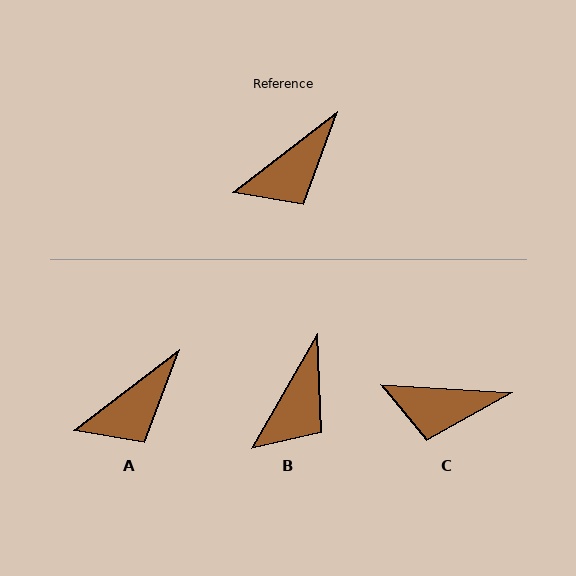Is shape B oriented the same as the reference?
No, it is off by about 23 degrees.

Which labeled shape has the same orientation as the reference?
A.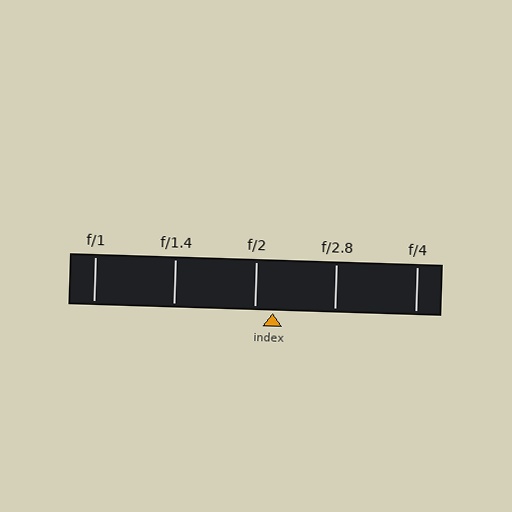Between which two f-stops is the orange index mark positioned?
The index mark is between f/2 and f/2.8.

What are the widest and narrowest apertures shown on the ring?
The widest aperture shown is f/1 and the narrowest is f/4.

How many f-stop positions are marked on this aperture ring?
There are 5 f-stop positions marked.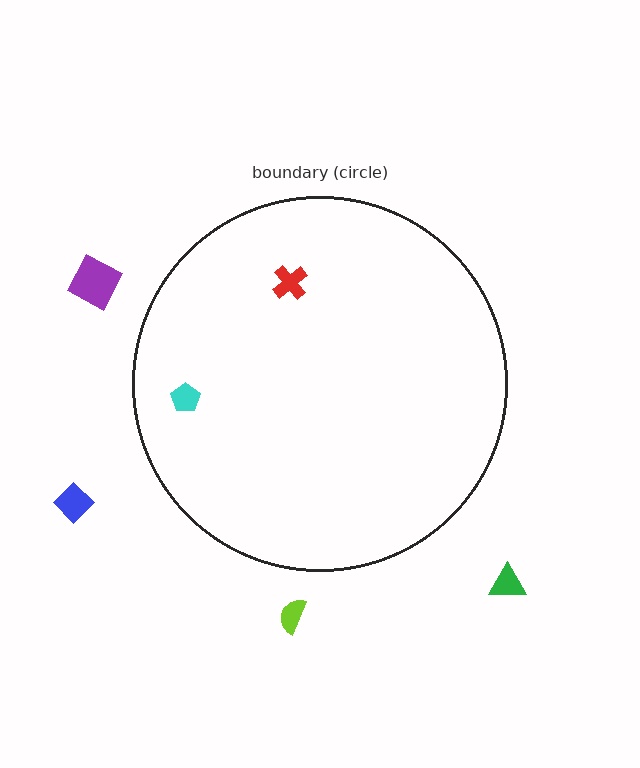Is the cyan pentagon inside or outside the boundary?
Inside.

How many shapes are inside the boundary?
2 inside, 4 outside.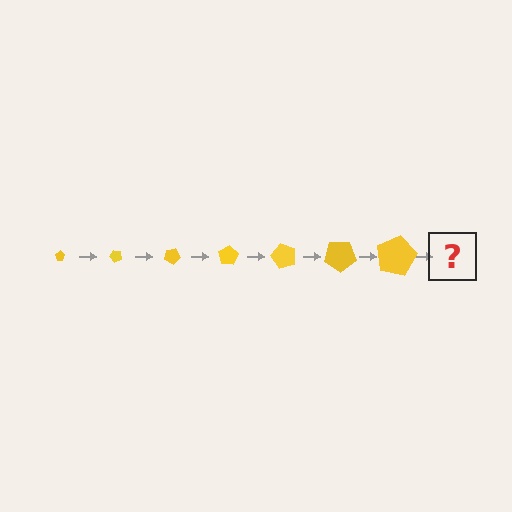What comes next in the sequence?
The next element should be a pentagon, larger than the previous one and rotated 350 degrees from the start.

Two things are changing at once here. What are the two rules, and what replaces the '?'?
The two rules are that the pentagon grows larger each step and it rotates 50 degrees each step. The '?' should be a pentagon, larger than the previous one and rotated 350 degrees from the start.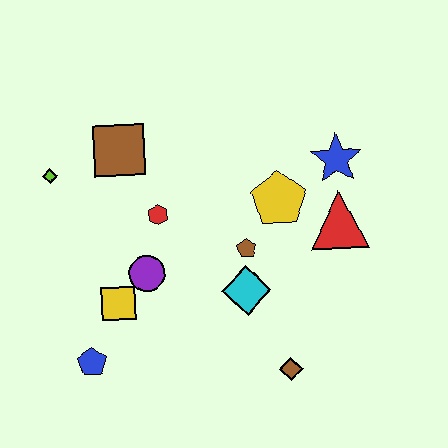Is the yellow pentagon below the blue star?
Yes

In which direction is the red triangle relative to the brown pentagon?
The red triangle is to the right of the brown pentagon.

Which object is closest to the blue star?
The red triangle is closest to the blue star.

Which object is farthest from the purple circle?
The blue star is farthest from the purple circle.